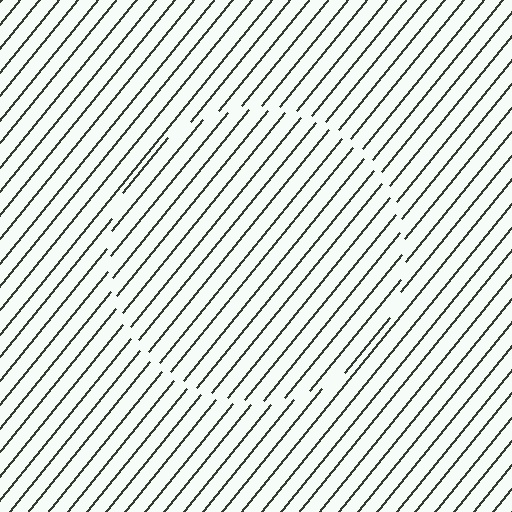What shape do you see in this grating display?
An illusory circle. The interior of the shape contains the same grating, shifted by half a period — the contour is defined by the phase discontinuity where line-ends from the inner and outer gratings abut.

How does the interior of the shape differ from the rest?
The interior of the shape contains the same grating, shifted by half a period — the contour is defined by the phase discontinuity where line-ends from the inner and outer gratings abut.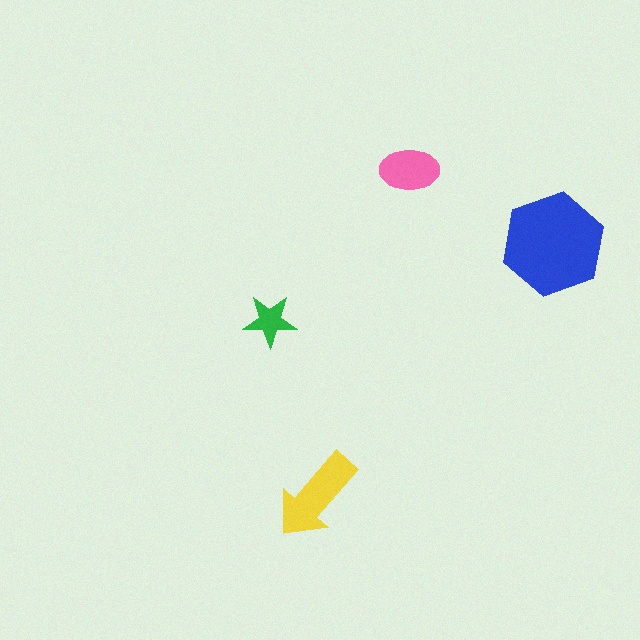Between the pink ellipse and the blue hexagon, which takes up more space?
The blue hexagon.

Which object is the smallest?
The green star.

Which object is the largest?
The blue hexagon.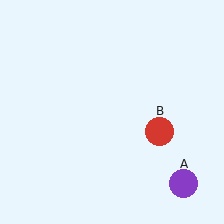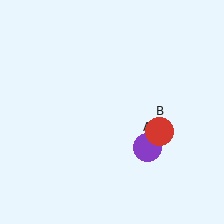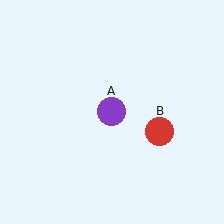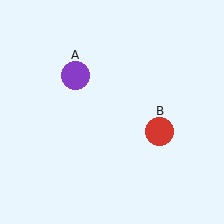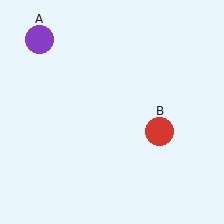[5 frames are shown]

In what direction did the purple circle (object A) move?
The purple circle (object A) moved up and to the left.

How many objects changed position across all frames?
1 object changed position: purple circle (object A).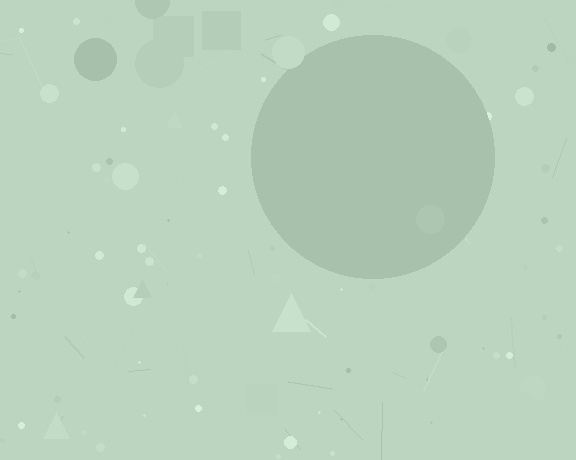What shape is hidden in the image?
A circle is hidden in the image.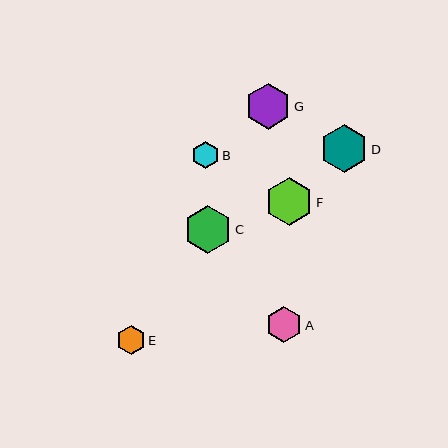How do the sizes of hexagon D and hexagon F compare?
Hexagon D and hexagon F are approximately the same size.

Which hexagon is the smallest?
Hexagon B is the smallest with a size of approximately 28 pixels.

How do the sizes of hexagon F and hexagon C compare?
Hexagon F and hexagon C are approximately the same size.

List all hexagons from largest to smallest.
From largest to smallest: D, F, C, G, A, E, B.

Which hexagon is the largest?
Hexagon D is the largest with a size of approximately 48 pixels.